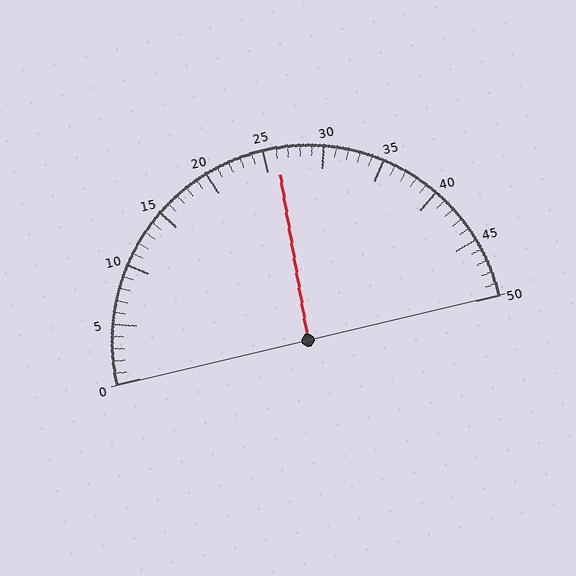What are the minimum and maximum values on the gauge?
The gauge ranges from 0 to 50.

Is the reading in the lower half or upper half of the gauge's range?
The reading is in the upper half of the range (0 to 50).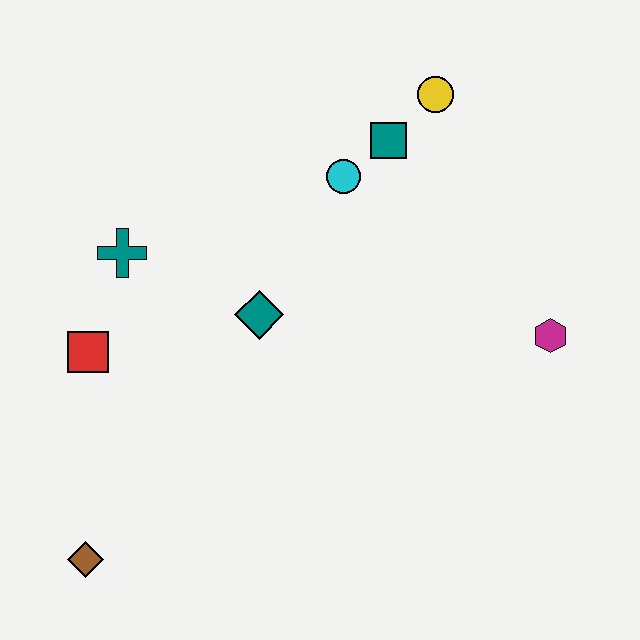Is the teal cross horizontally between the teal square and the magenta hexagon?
No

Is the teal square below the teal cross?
No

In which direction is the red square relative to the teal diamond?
The red square is to the left of the teal diamond.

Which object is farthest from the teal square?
The brown diamond is farthest from the teal square.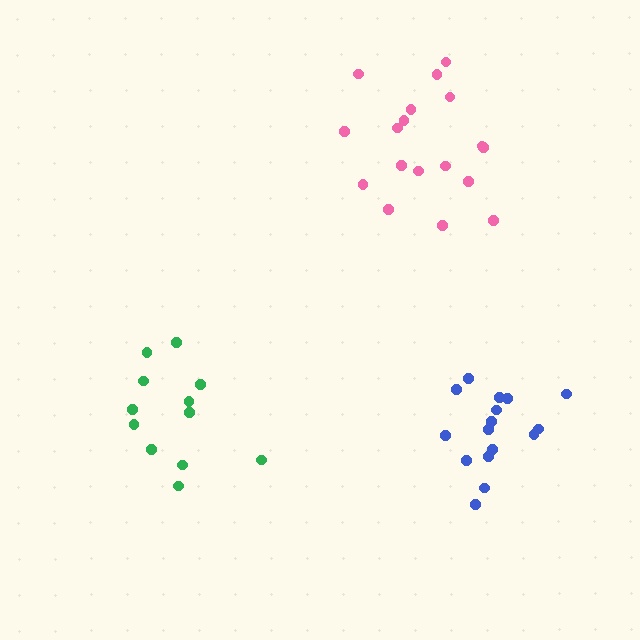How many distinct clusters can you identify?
There are 3 distinct clusters.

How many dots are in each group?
Group 1: 16 dots, Group 2: 18 dots, Group 3: 12 dots (46 total).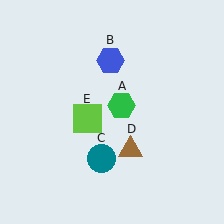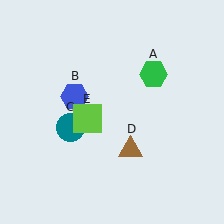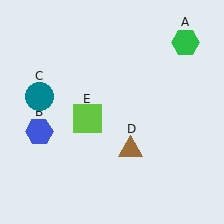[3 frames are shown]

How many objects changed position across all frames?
3 objects changed position: green hexagon (object A), blue hexagon (object B), teal circle (object C).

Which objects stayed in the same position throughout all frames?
Brown triangle (object D) and lime square (object E) remained stationary.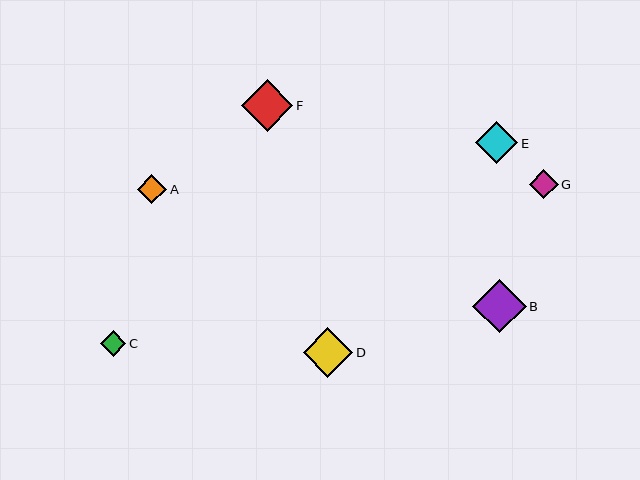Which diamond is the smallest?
Diamond C is the smallest with a size of approximately 26 pixels.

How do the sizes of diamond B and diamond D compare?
Diamond B and diamond D are approximately the same size.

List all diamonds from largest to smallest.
From largest to smallest: B, F, D, E, A, G, C.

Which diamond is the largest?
Diamond B is the largest with a size of approximately 53 pixels.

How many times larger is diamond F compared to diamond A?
Diamond F is approximately 1.7 times the size of diamond A.